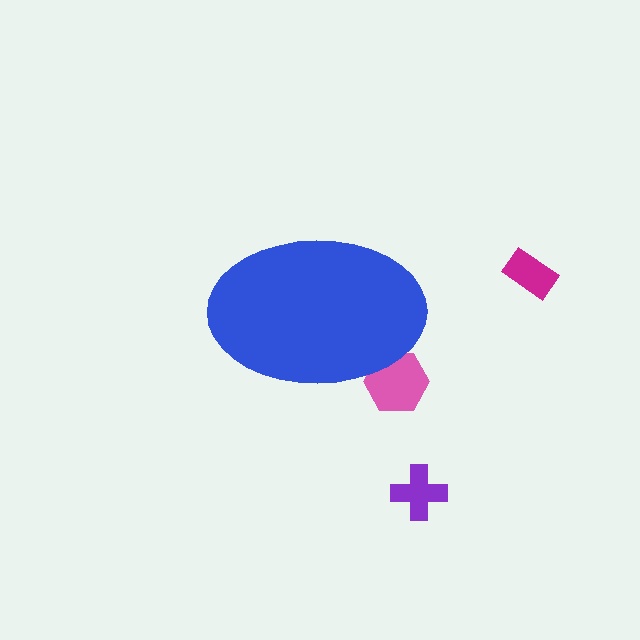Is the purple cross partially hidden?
No, the purple cross is fully visible.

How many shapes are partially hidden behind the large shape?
1 shape is partially hidden.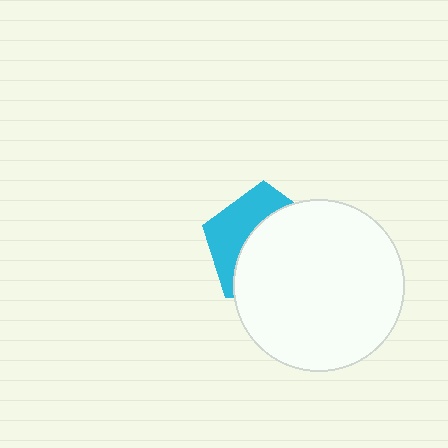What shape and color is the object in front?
The object in front is a white circle.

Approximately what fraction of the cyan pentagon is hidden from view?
Roughly 62% of the cyan pentagon is hidden behind the white circle.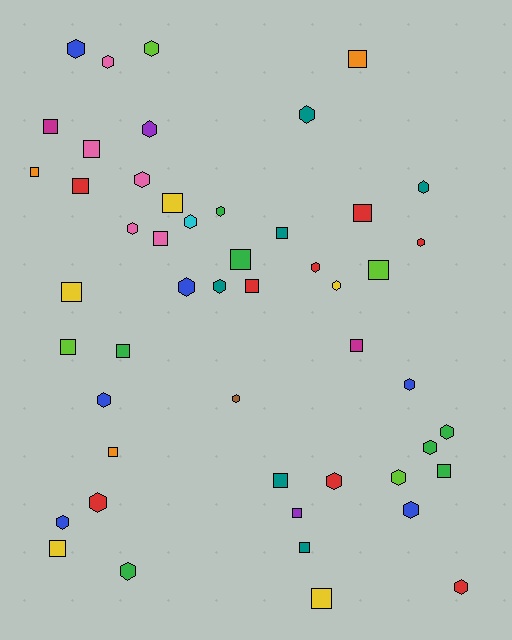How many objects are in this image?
There are 50 objects.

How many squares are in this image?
There are 23 squares.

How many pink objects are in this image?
There are 5 pink objects.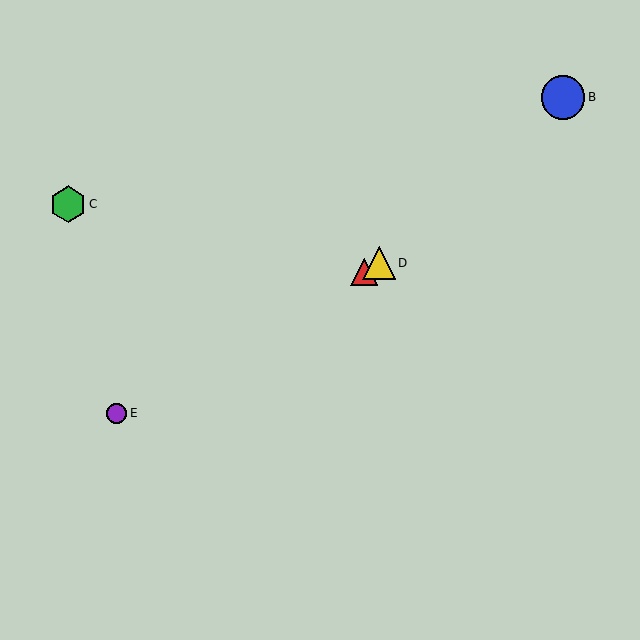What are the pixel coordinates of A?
Object A is at (364, 272).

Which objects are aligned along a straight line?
Objects A, D, E are aligned along a straight line.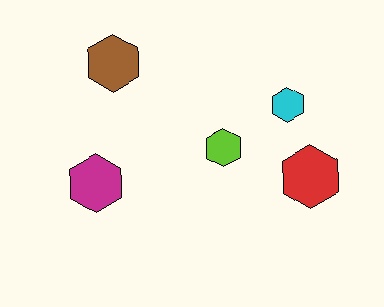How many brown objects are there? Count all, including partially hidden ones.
There is 1 brown object.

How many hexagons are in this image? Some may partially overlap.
There are 5 hexagons.